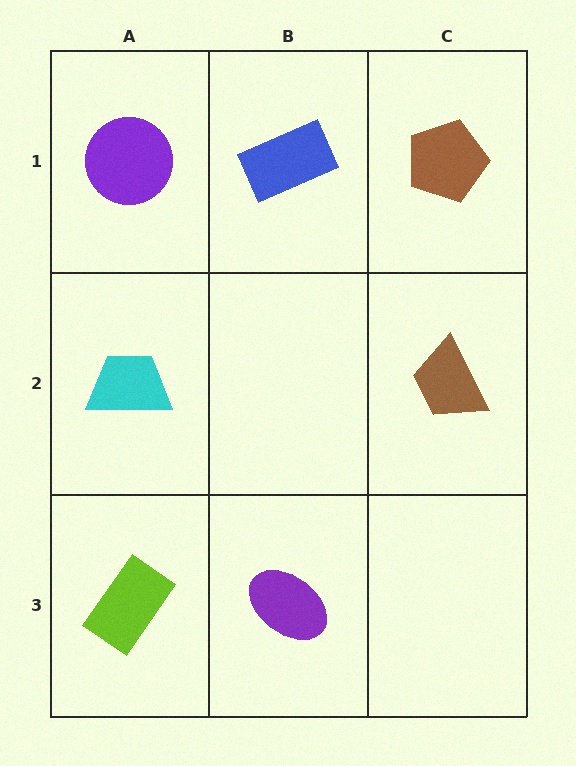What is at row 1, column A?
A purple circle.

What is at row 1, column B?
A blue rectangle.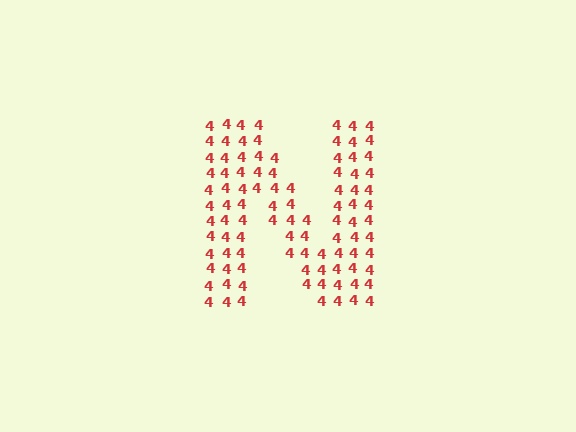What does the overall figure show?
The overall figure shows the letter N.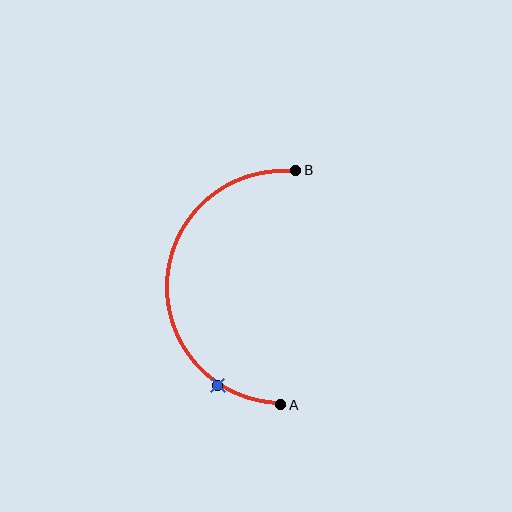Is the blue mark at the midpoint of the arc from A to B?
No. The blue mark lies on the arc but is closer to endpoint A. The arc midpoint would be at the point on the curve equidistant along the arc from both A and B.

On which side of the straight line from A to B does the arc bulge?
The arc bulges to the left of the straight line connecting A and B.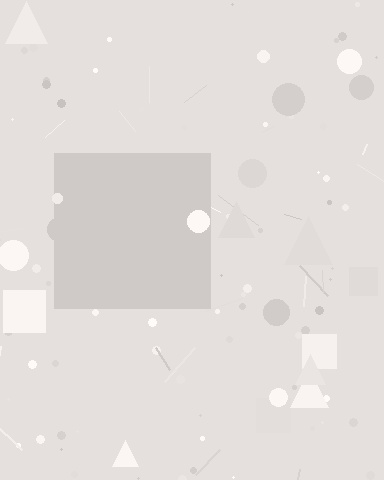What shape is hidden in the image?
A square is hidden in the image.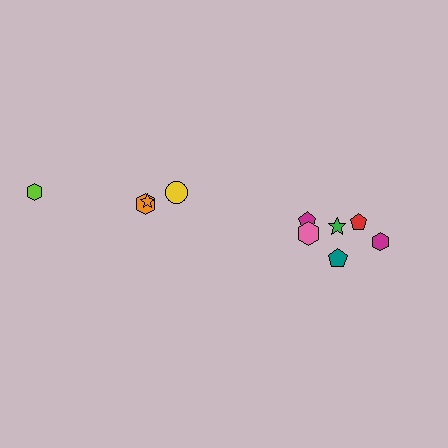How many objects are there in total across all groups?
There are 11 objects.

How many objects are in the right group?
There are 7 objects.